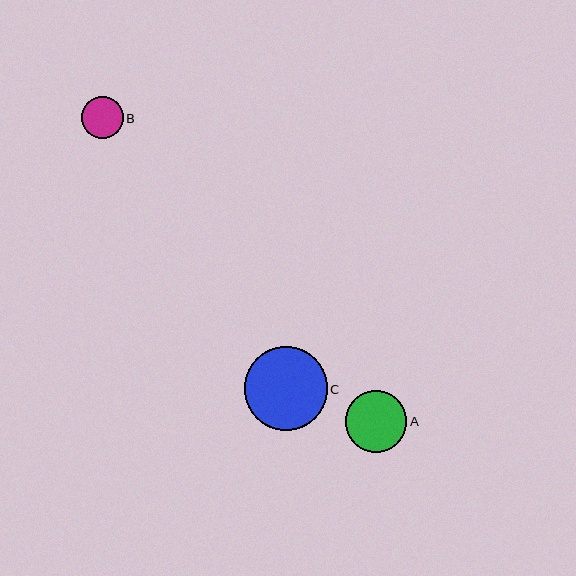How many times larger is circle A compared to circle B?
Circle A is approximately 1.4 times the size of circle B.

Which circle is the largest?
Circle C is the largest with a size of approximately 83 pixels.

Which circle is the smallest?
Circle B is the smallest with a size of approximately 42 pixels.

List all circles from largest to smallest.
From largest to smallest: C, A, B.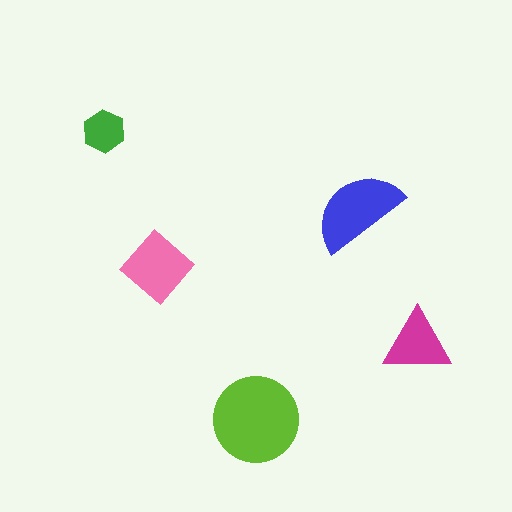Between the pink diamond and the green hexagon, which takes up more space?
The pink diamond.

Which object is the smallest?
The green hexagon.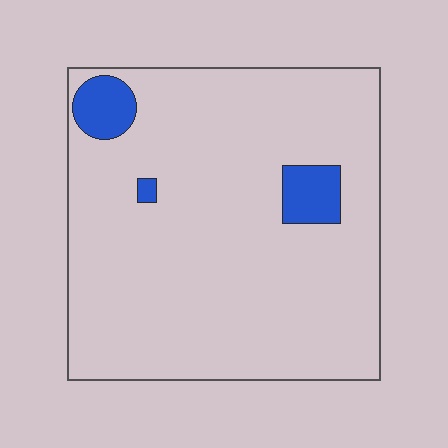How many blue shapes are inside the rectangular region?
3.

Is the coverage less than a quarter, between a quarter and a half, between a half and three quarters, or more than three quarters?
Less than a quarter.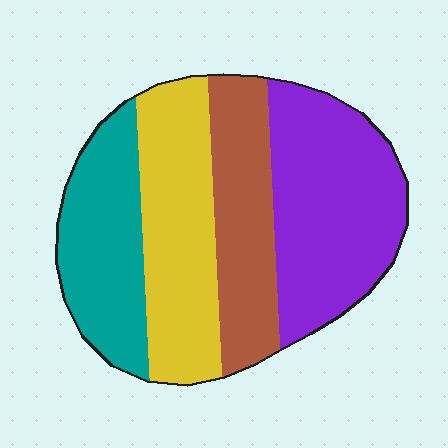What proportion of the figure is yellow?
Yellow covers roughly 25% of the figure.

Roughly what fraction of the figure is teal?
Teal covers 22% of the figure.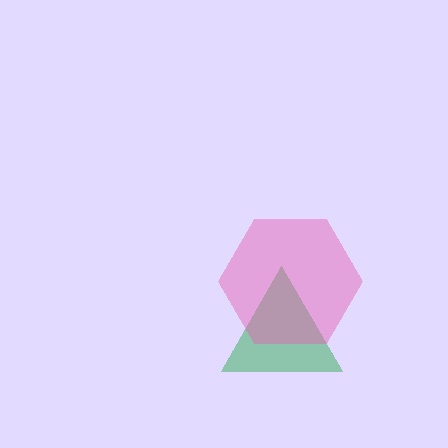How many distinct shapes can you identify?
There are 2 distinct shapes: a green triangle, a pink hexagon.